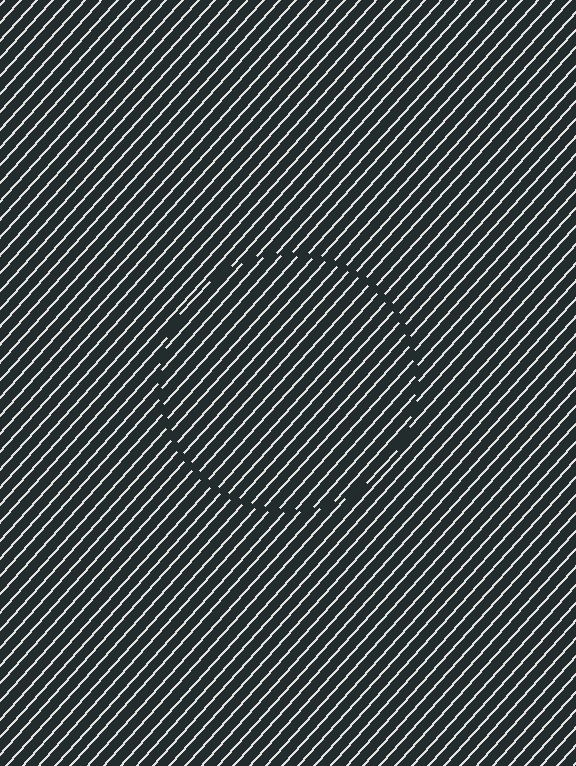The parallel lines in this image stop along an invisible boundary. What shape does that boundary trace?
An illusory circle. The interior of the shape contains the same grating, shifted by half a period — the contour is defined by the phase discontinuity where line-ends from the inner and outer gratings abut.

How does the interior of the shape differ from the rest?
The interior of the shape contains the same grating, shifted by half a period — the contour is defined by the phase discontinuity where line-ends from the inner and outer gratings abut.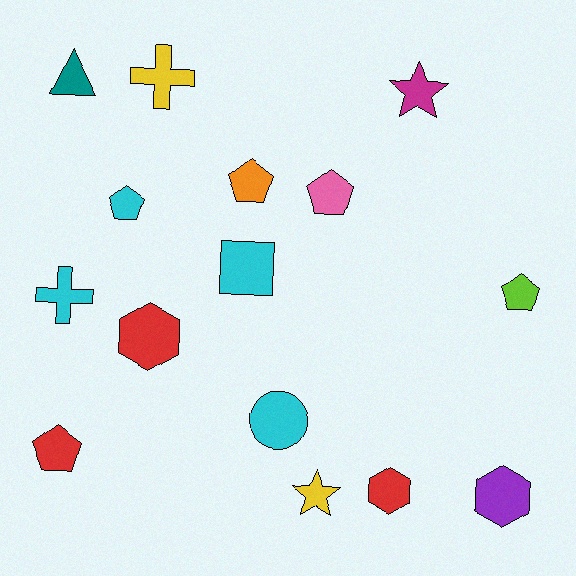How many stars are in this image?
There are 2 stars.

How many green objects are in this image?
There are no green objects.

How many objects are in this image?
There are 15 objects.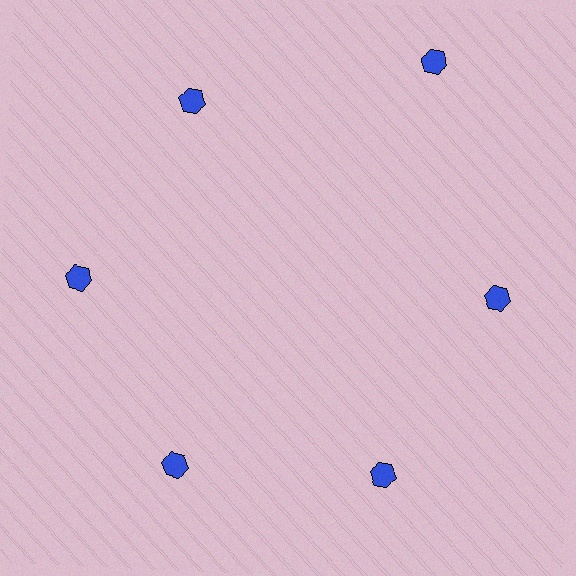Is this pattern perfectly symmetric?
No. The 6 blue hexagons are arranged in a ring, but one element near the 1 o'clock position is pushed outward from the center, breaking the 6-fold rotational symmetry.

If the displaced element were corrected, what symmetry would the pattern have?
It would have 6-fold rotational symmetry — the pattern would map onto itself every 60 degrees.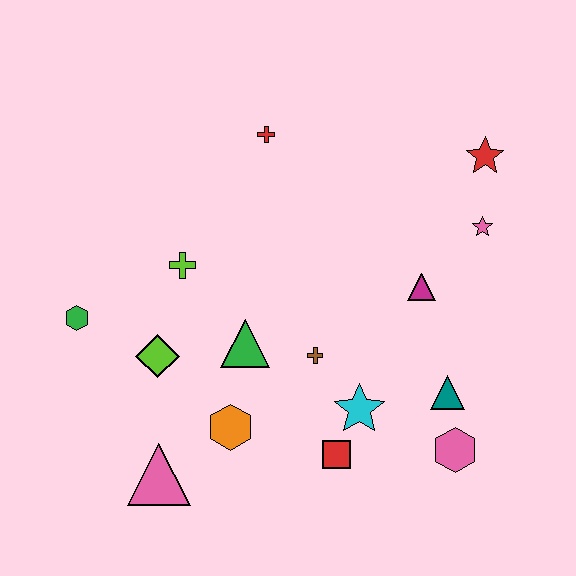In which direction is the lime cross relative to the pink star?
The lime cross is to the left of the pink star.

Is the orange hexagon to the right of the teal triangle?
No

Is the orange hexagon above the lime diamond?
No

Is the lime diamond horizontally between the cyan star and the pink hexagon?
No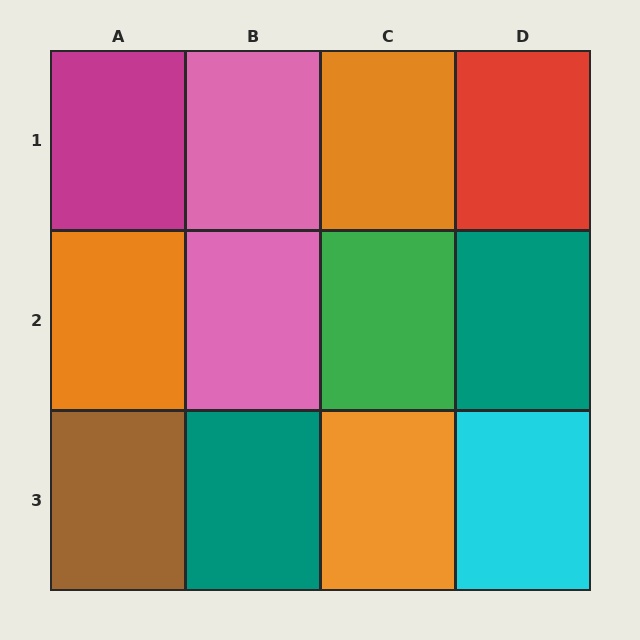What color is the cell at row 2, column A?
Orange.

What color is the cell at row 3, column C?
Orange.